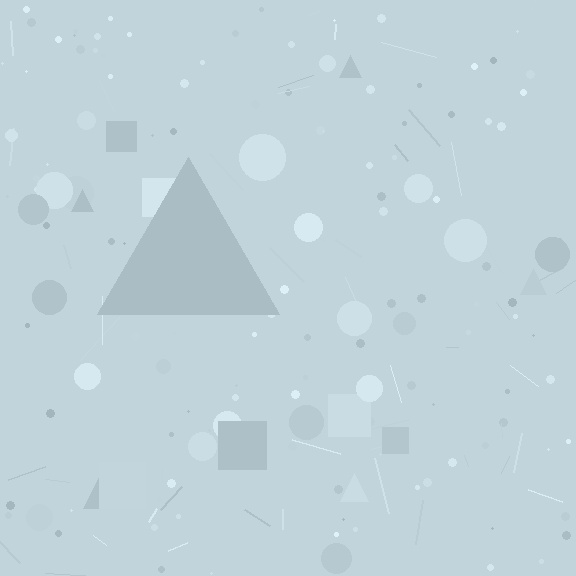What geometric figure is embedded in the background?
A triangle is embedded in the background.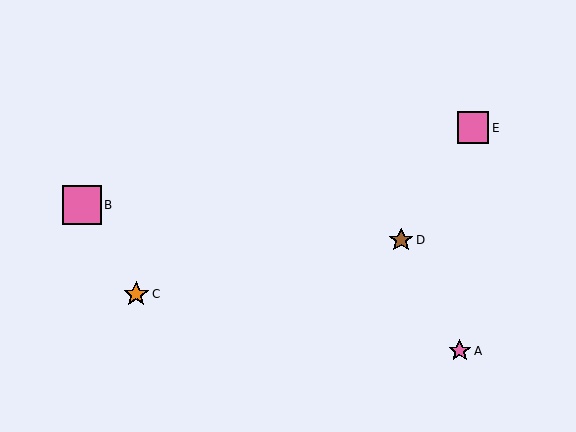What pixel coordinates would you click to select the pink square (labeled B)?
Click at (82, 205) to select the pink square B.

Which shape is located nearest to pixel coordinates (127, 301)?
The orange star (labeled C) at (136, 294) is nearest to that location.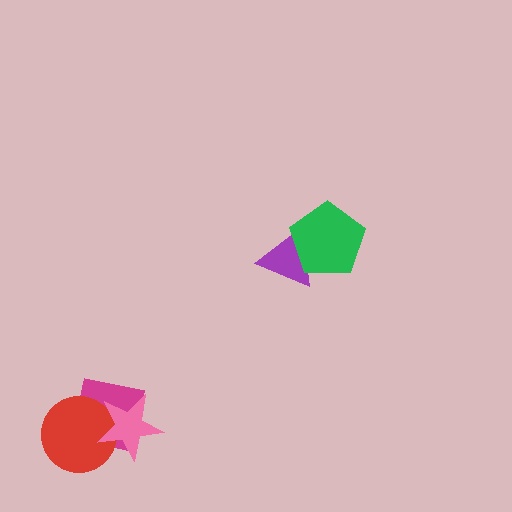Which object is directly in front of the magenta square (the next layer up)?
The red circle is directly in front of the magenta square.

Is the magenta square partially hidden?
Yes, it is partially covered by another shape.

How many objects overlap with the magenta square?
2 objects overlap with the magenta square.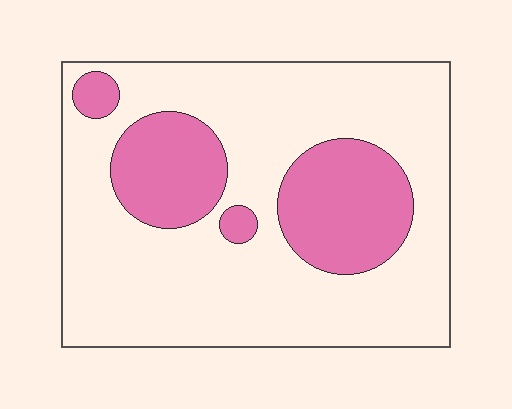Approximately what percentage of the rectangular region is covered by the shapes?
Approximately 25%.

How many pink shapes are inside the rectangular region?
4.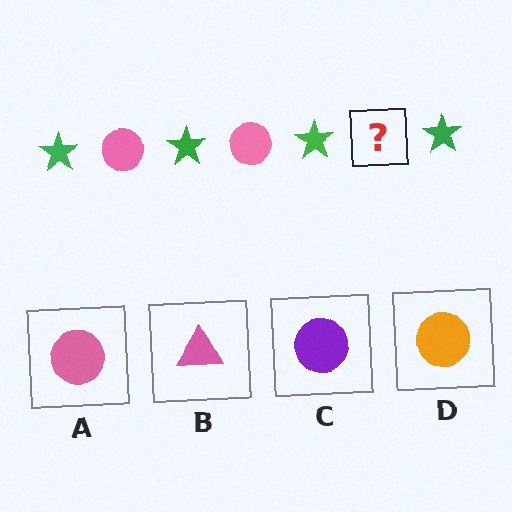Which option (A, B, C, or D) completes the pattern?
A.